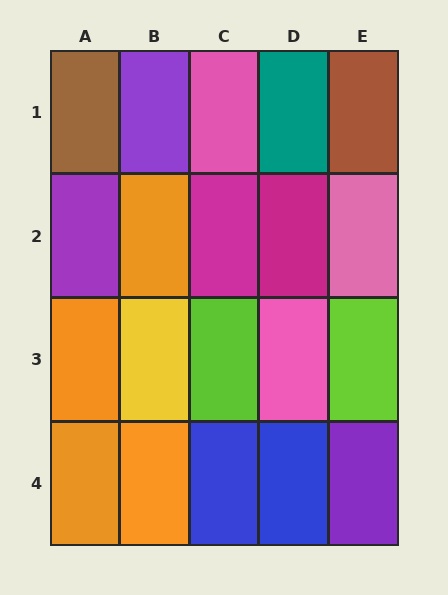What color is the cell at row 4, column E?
Purple.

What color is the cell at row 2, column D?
Magenta.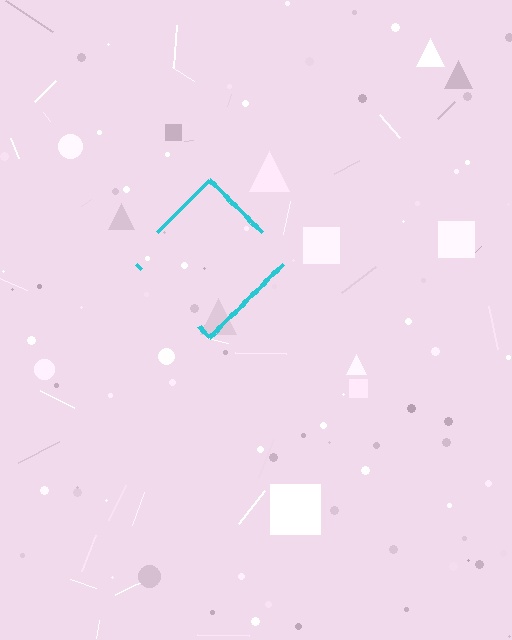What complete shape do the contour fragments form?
The contour fragments form a diamond.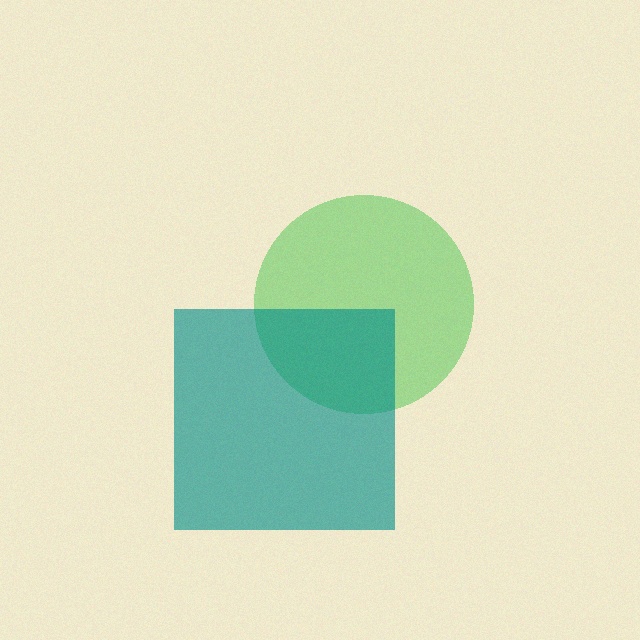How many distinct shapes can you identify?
There are 2 distinct shapes: a green circle, a teal square.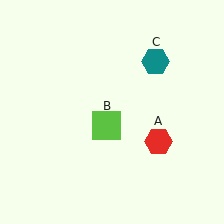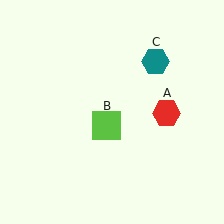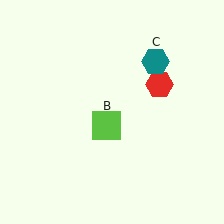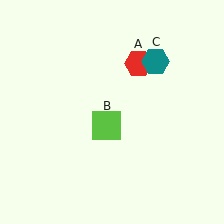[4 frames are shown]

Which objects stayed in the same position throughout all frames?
Lime square (object B) and teal hexagon (object C) remained stationary.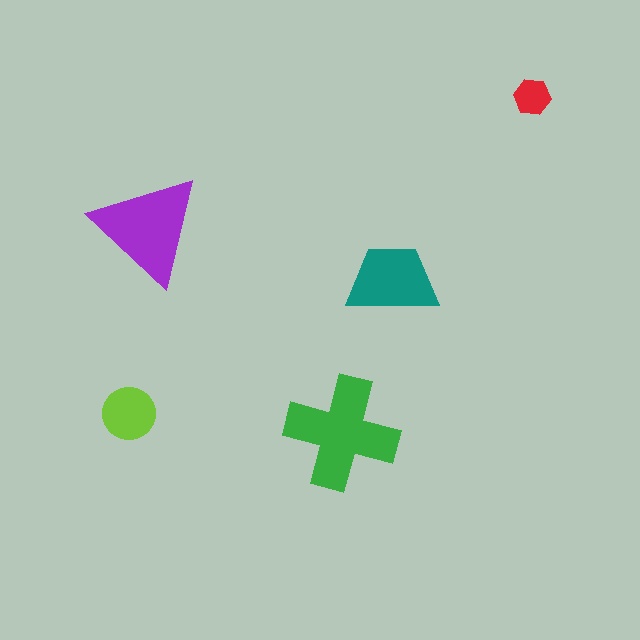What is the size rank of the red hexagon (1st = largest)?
5th.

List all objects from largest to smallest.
The green cross, the purple triangle, the teal trapezoid, the lime circle, the red hexagon.